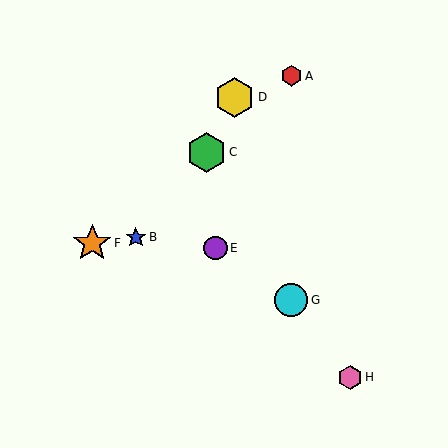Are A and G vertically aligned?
Yes, both are at x≈291.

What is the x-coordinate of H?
Object H is at x≈350.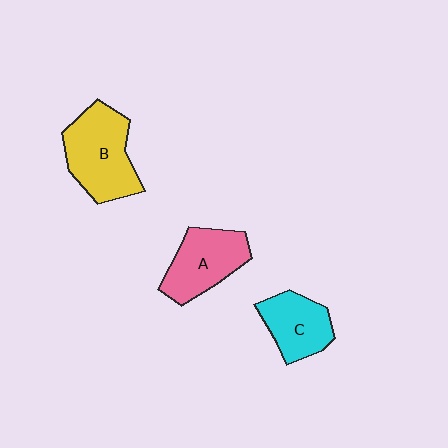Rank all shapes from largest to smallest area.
From largest to smallest: B (yellow), A (pink), C (cyan).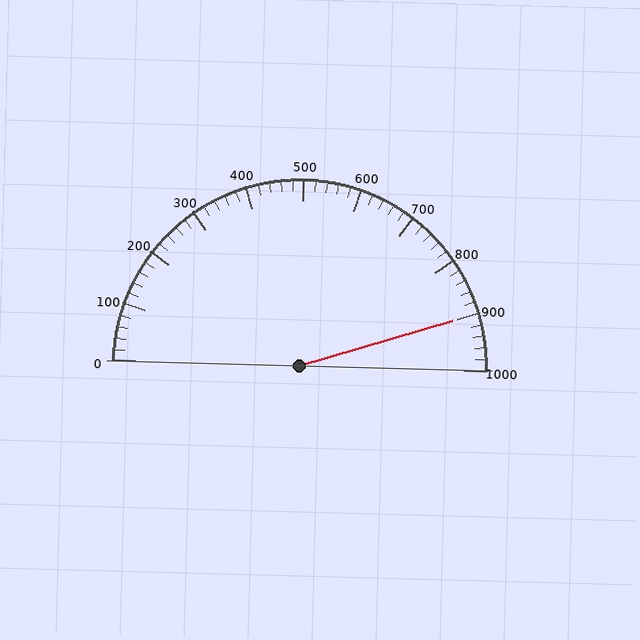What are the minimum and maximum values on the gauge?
The gauge ranges from 0 to 1000.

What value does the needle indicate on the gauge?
The needle indicates approximately 900.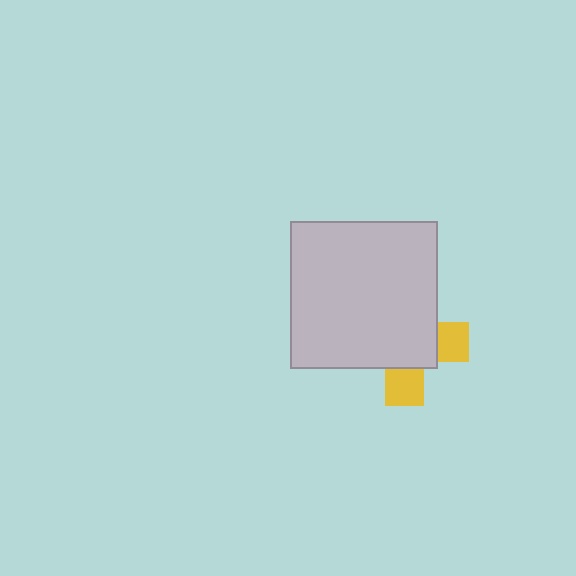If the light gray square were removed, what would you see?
You would see the complete yellow cross.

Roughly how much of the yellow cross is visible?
A small part of it is visible (roughly 31%).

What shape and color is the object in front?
The object in front is a light gray square.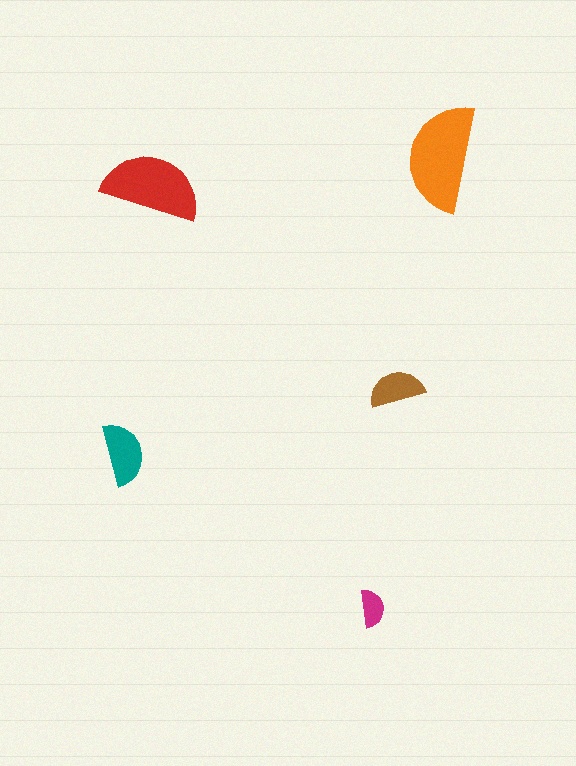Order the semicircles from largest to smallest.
the orange one, the red one, the teal one, the brown one, the magenta one.